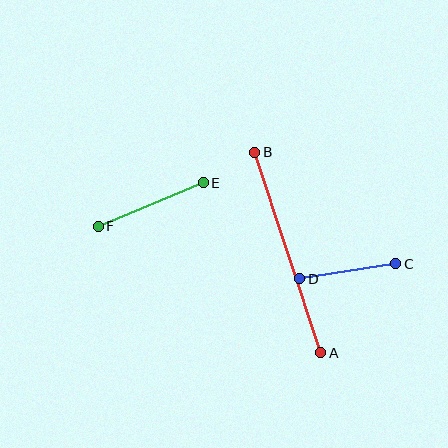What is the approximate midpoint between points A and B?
The midpoint is at approximately (288, 252) pixels.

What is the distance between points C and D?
The distance is approximately 97 pixels.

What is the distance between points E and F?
The distance is approximately 114 pixels.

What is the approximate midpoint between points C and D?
The midpoint is at approximately (348, 271) pixels.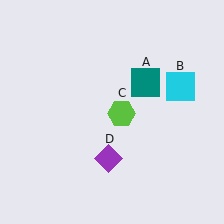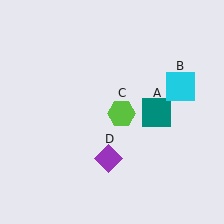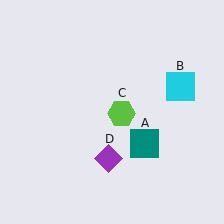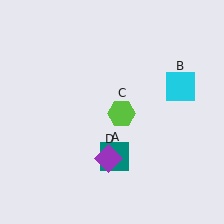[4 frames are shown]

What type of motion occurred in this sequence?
The teal square (object A) rotated clockwise around the center of the scene.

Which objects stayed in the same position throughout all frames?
Cyan square (object B) and lime hexagon (object C) and purple diamond (object D) remained stationary.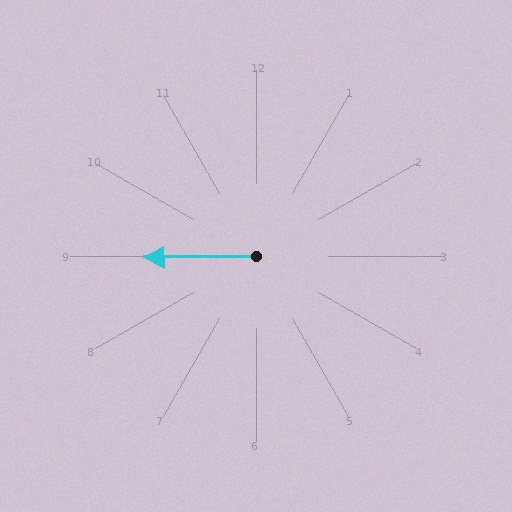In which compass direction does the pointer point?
West.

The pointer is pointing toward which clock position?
Roughly 9 o'clock.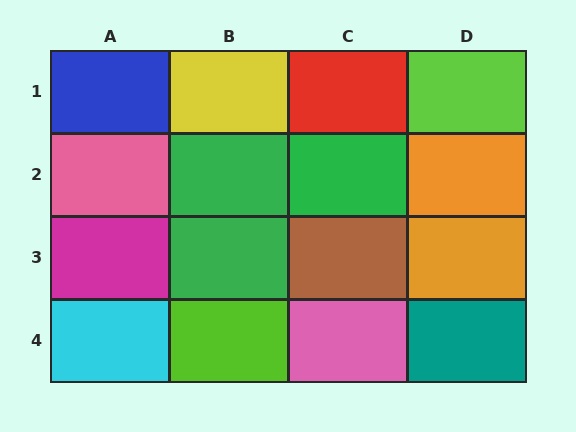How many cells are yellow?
1 cell is yellow.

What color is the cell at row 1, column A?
Blue.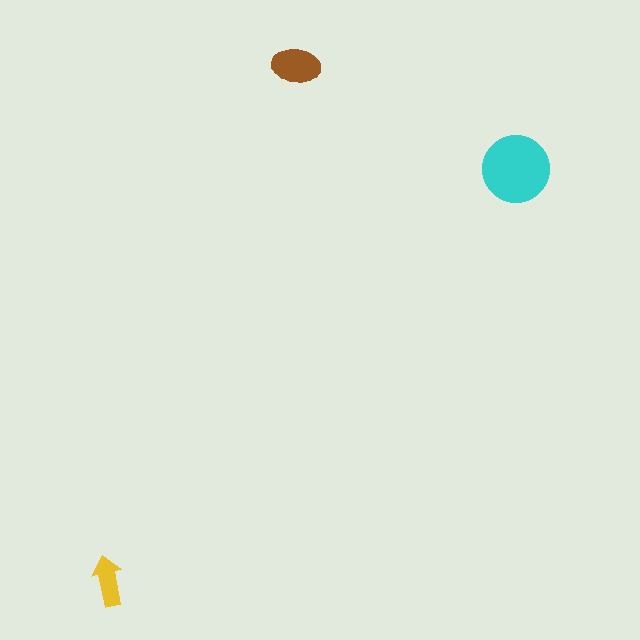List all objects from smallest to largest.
The yellow arrow, the brown ellipse, the cyan circle.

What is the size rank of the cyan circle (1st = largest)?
1st.